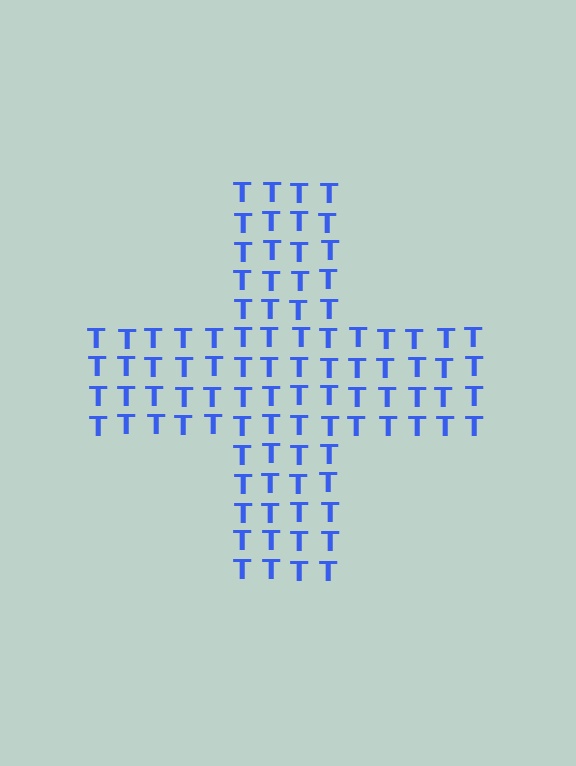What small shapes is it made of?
It is made of small letter T's.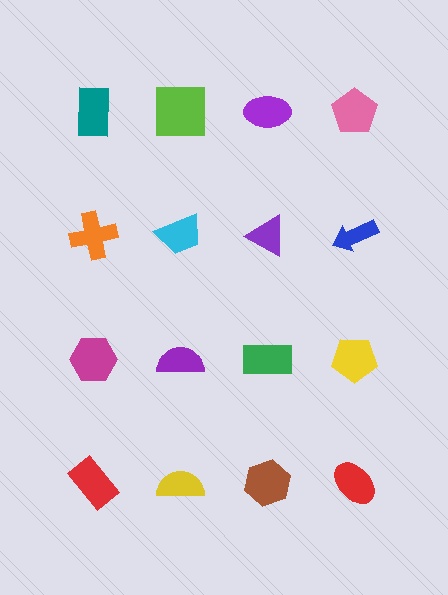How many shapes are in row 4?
4 shapes.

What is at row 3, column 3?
A green rectangle.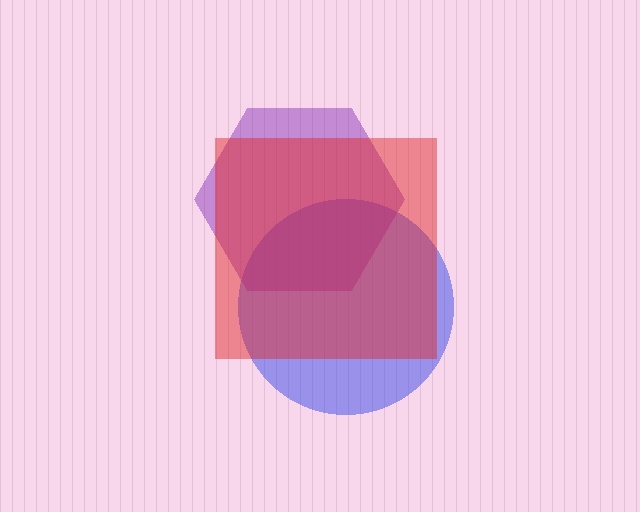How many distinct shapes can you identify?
There are 3 distinct shapes: a blue circle, a purple hexagon, a red square.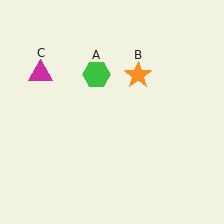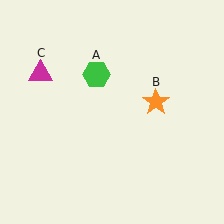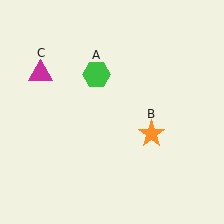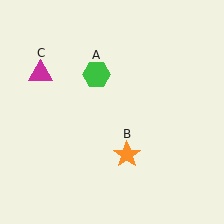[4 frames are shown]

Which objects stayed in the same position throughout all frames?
Green hexagon (object A) and magenta triangle (object C) remained stationary.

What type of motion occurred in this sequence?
The orange star (object B) rotated clockwise around the center of the scene.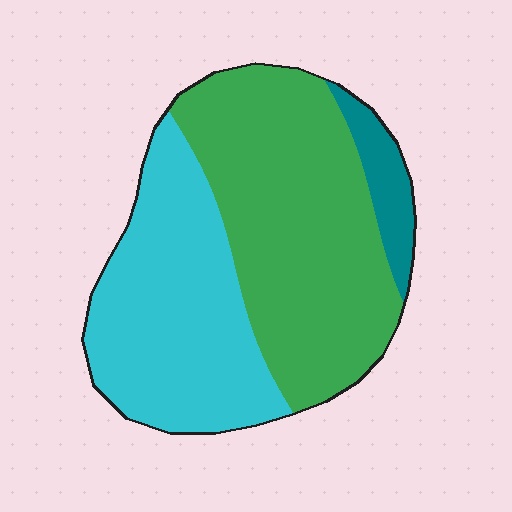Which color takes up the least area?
Teal, at roughly 10%.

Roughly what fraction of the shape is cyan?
Cyan covers 41% of the shape.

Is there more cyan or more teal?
Cyan.